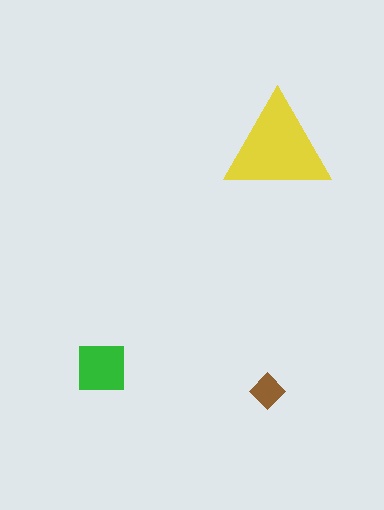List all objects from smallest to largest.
The brown diamond, the green square, the yellow triangle.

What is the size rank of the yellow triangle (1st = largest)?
1st.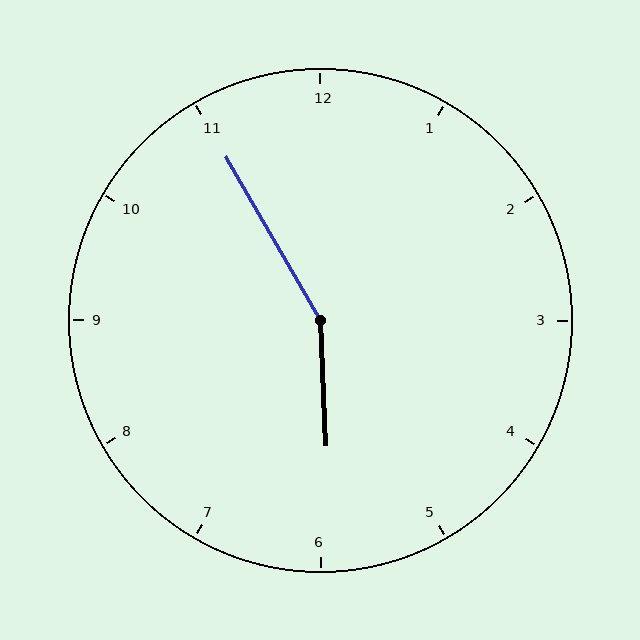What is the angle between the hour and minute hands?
Approximately 152 degrees.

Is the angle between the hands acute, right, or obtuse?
It is obtuse.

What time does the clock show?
5:55.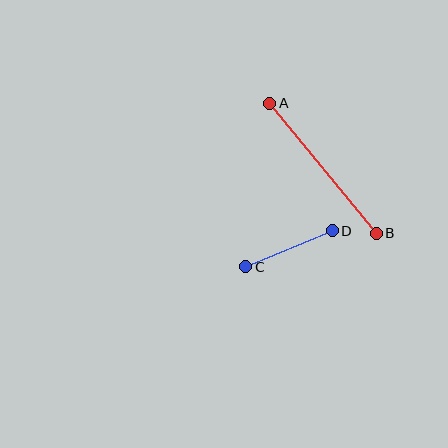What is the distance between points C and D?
The distance is approximately 94 pixels.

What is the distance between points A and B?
The distance is approximately 168 pixels.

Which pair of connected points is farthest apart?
Points A and B are farthest apart.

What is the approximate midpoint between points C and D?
The midpoint is at approximately (289, 249) pixels.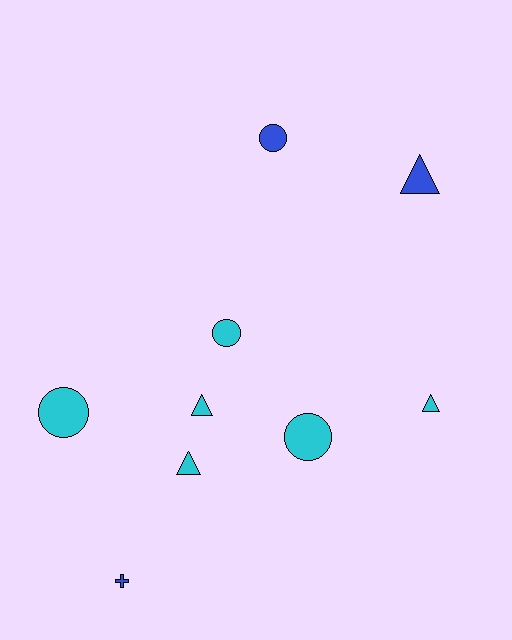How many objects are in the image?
There are 9 objects.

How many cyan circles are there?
There are 3 cyan circles.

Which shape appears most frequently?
Triangle, with 4 objects.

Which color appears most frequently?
Cyan, with 6 objects.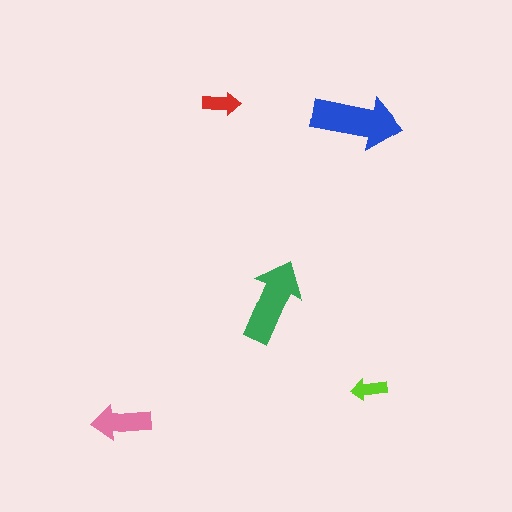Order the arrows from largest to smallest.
the blue one, the green one, the pink one, the red one, the lime one.